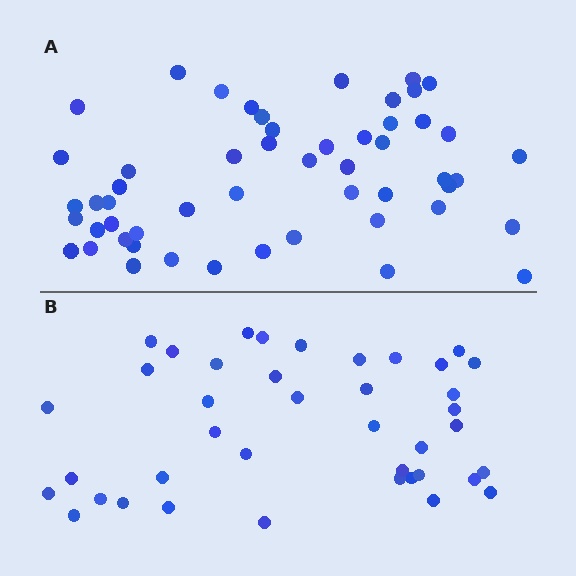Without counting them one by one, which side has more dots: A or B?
Region A (the top region) has more dots.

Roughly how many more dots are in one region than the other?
Region A has approximately 15 more dots than region B.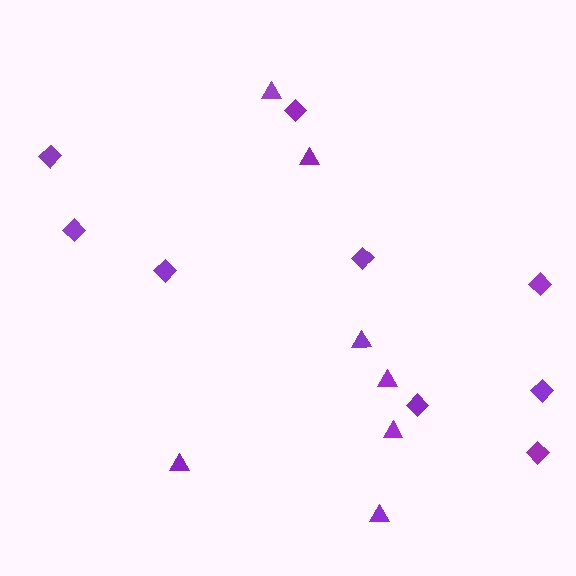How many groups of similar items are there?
There are 2 groups: one group of triangles (7) and one group of diamonds (9).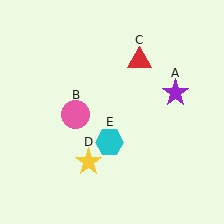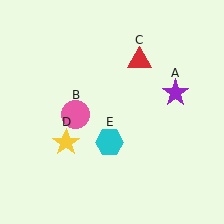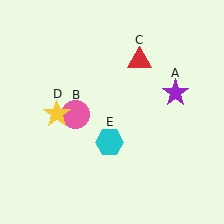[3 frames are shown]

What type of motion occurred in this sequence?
The yellow star (object D) rotated clockwise around the center of the scene.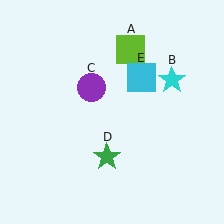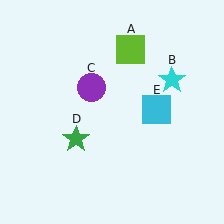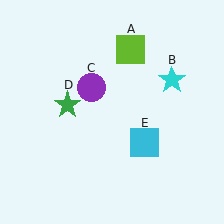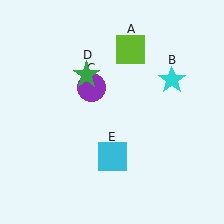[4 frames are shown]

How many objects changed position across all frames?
2 objects changed position: green star (object D), cyan square (object E).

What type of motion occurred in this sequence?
The green star (object D), cyan square (object E) rotated clockwise around the center of the scene.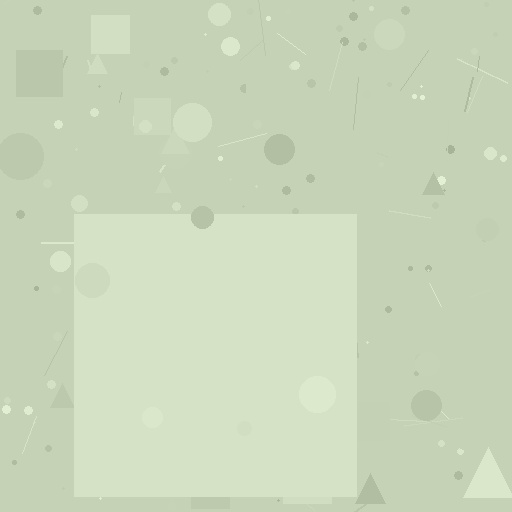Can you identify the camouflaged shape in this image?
The camouflaged shape is a square.